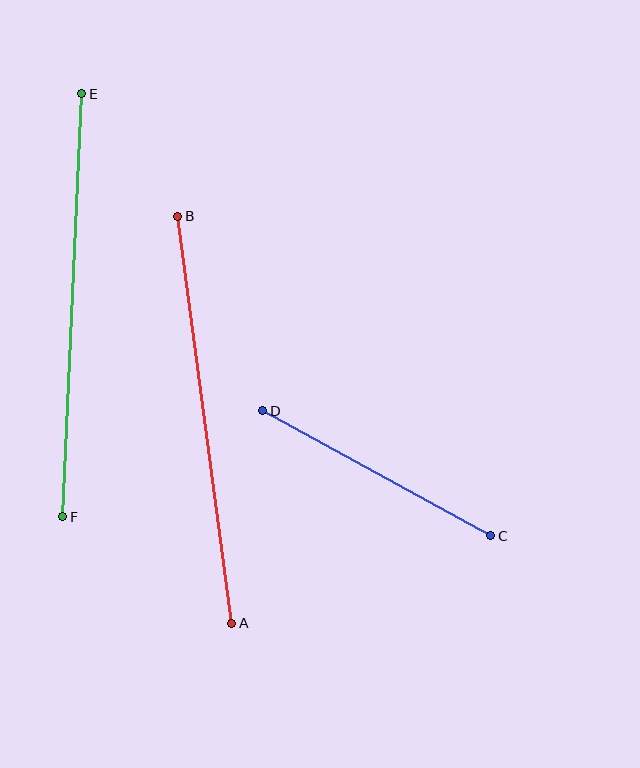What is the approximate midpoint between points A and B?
The midpoint is at approximately (205, 420) pixels.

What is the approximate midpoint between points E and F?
The midpoint is at approximately (72, 305) pixels.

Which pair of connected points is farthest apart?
Points E and F are farthest apart.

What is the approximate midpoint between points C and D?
The midpoint is at approximately (377, 473) pixels.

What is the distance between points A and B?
The distance is approximately 411 pixels.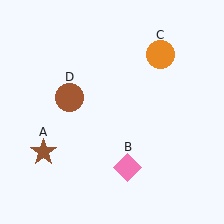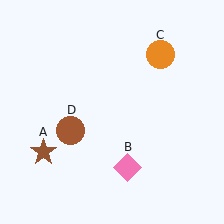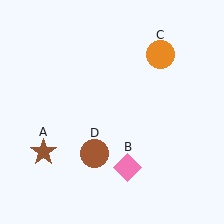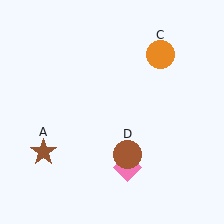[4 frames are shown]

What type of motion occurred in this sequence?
The brown circle (object D) rotated counterclockwise around the center of the scene.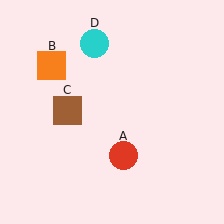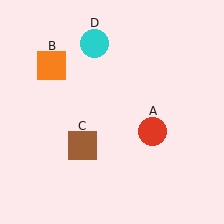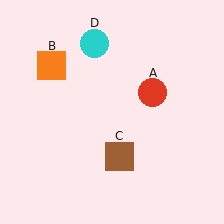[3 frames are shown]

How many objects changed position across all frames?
2 objects changed position: red circle (object A), brown square (object C).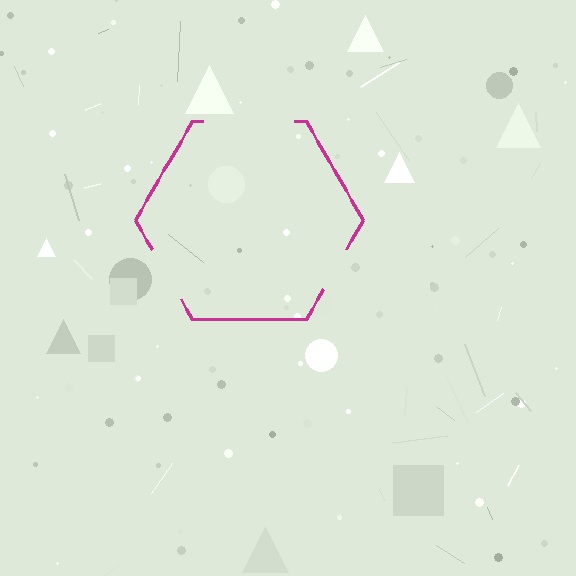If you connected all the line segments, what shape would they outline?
They would outline a hexagon.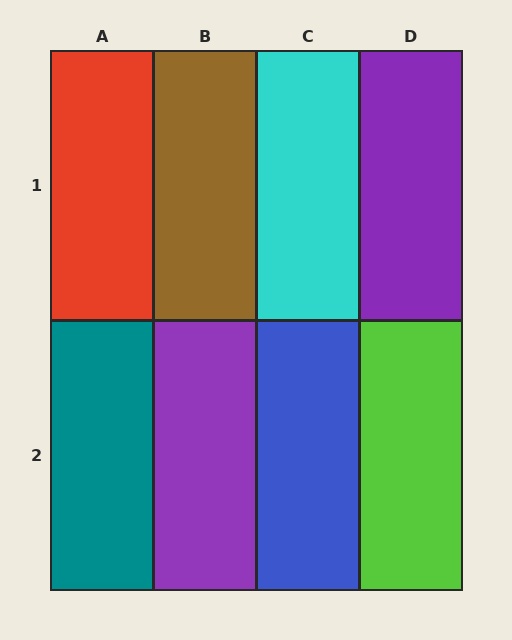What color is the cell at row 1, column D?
Purple.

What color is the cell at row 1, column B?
Brown.